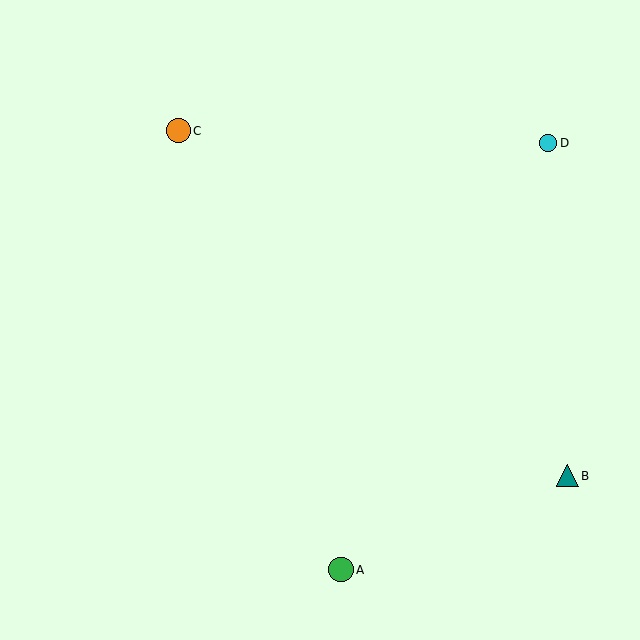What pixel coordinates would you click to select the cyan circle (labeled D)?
Click at (548, 143) to select the cyan circle D.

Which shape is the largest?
The orange circle (labeled C) is the largest.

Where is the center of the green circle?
The center of the green circle is at (341, 570).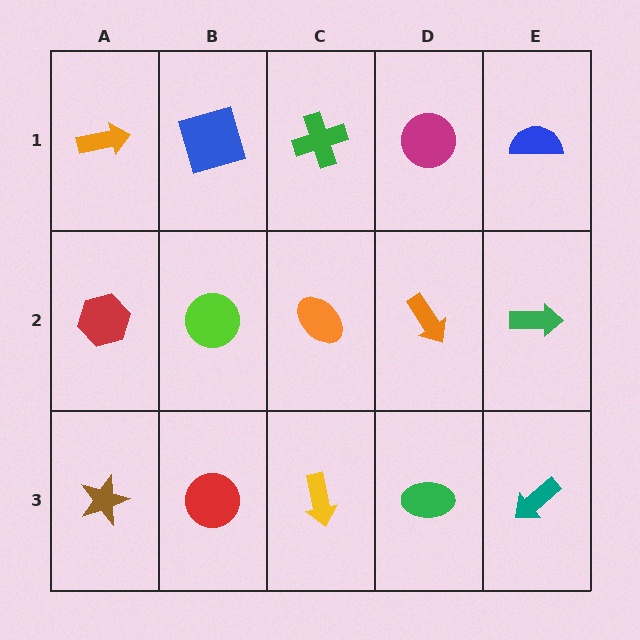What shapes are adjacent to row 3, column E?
A green arrow (row 2, column E), a green ellipse (row 3, column D).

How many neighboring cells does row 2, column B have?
4.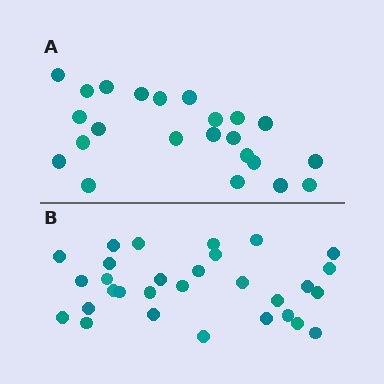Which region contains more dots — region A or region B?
Region B (the bottom region) has more dots.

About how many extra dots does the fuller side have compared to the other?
Region B has roughly 8 or so more dots than region A.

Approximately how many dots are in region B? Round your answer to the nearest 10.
About 30 dots.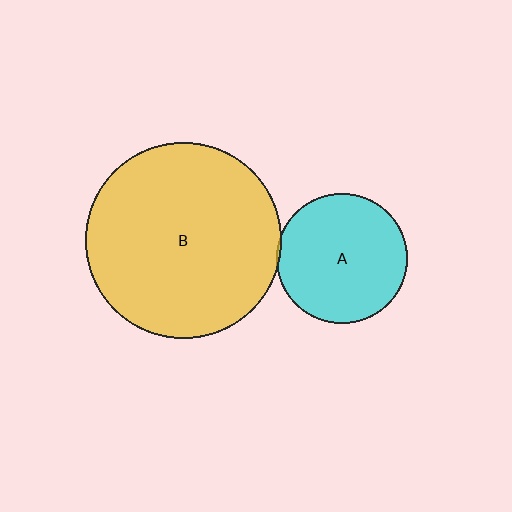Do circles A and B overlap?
Yes.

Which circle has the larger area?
Circle B (yellow).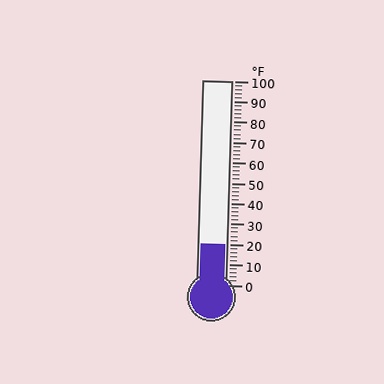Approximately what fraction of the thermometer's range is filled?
The thermometer is filled to approximately 20% of its range.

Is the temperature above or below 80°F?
The temperature is below 80°F.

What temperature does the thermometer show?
The thermometer shows approximately 20°F.